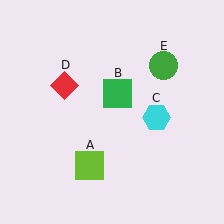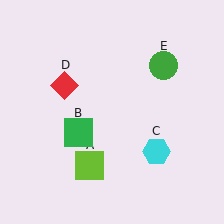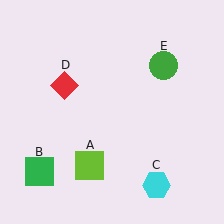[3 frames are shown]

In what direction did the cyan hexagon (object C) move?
The cyan hexagon (object C) moved down.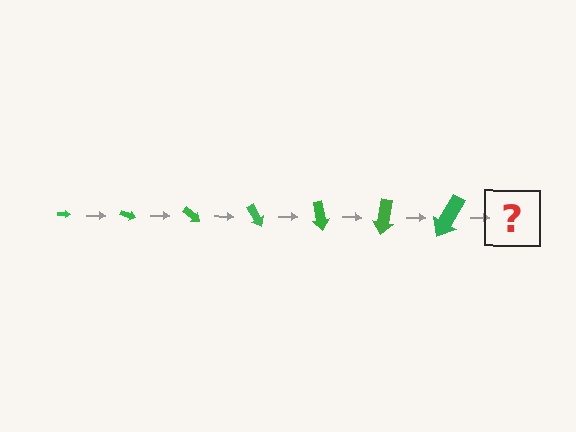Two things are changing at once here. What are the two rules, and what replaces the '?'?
The two rules are that the arrow grows larger each step and it rotates 20 degrees each step. The '?' should be an arrow, larger than the previous one and rotated 140 degrees from the start.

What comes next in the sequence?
The next element should be an arrow, larger than the previous one and rotated 140 degrees from the start.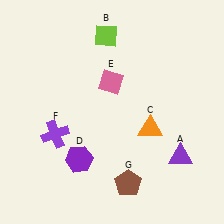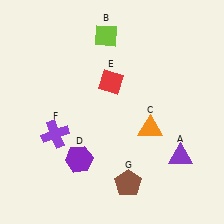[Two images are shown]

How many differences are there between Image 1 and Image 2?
There is 1 difference between the two images.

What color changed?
The diamond (E) changed from pink in Image 1 to red in Image 2.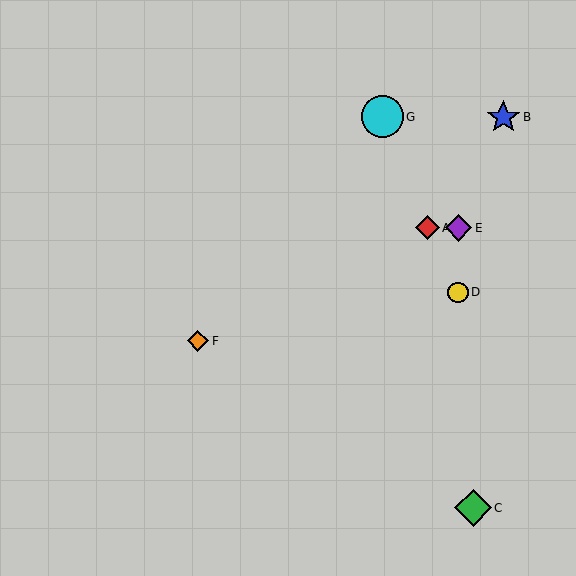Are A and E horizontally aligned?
Yes, both are at y≈228.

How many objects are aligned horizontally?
2 objects (A, E) are aligned horizontally.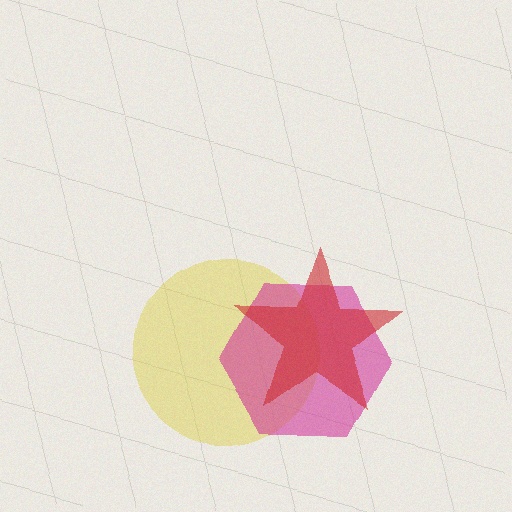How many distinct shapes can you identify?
There are 3 distinct shapes: a yellow circle, a magenta hexagon, a red star.